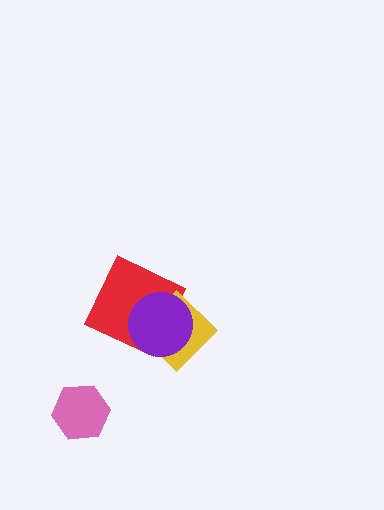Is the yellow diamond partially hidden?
Yes, it is partially covered by another shape.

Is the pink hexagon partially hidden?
No, no other shape covers it.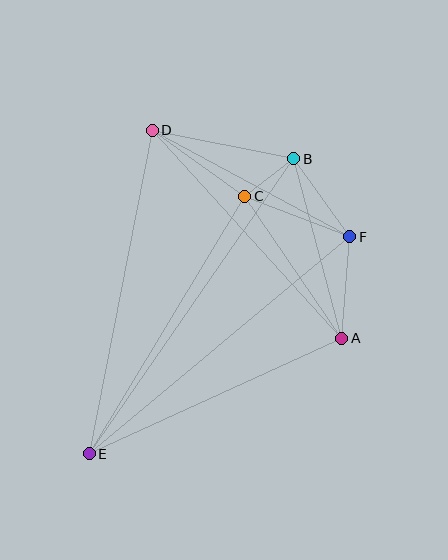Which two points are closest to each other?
Points B and C are closest to each other.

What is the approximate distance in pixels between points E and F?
The distance between E and F is approximately 339 pixels.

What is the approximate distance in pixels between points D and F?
The distance between D and F is approximately 225 pixels.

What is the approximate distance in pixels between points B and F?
The distance between B and F is approximately 96 pixels.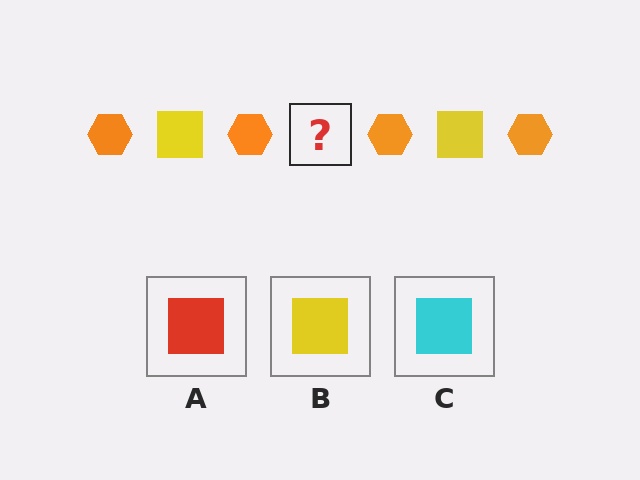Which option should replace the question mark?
Option B.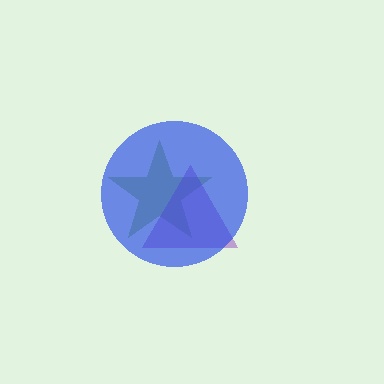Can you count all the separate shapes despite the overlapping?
Yes, there are 3 separate shapes.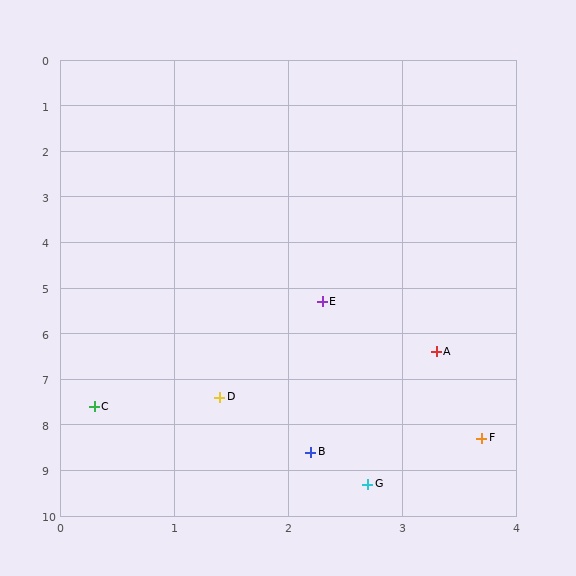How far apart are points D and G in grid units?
Points D and G are about 2.3 grid units apart.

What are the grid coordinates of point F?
Point F is at approximately (3.7, 8.3).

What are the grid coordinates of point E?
Point E is at approximately (2.3, 5.3).